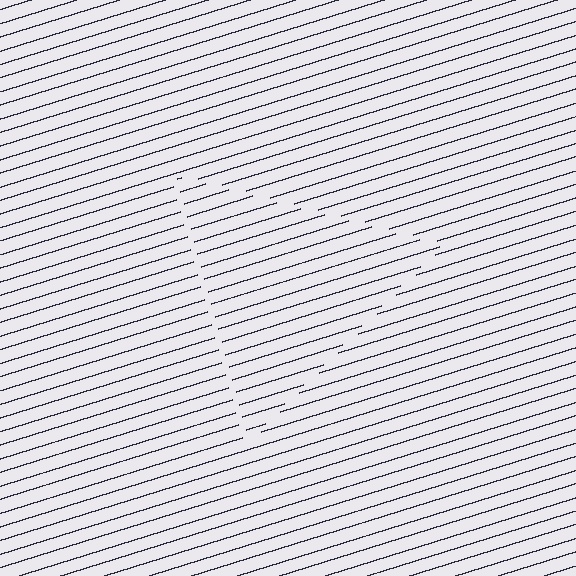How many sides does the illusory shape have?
3 sides — the line-ends trace a triangle.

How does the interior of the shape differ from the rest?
The interior of the shape contains the same grating, shifted by half a period — the contour is defined by the phase discontinuity where line-ends from the inner and outer gratings abut.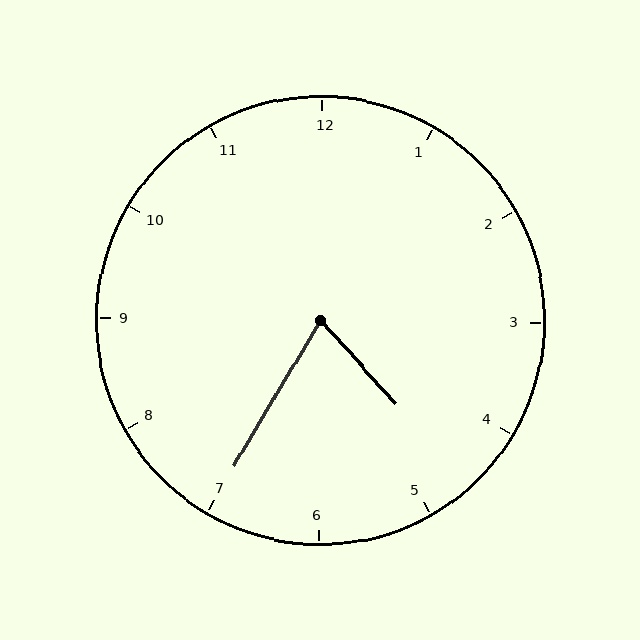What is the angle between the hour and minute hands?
Approximately 72 degrees.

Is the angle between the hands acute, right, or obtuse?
It is acute.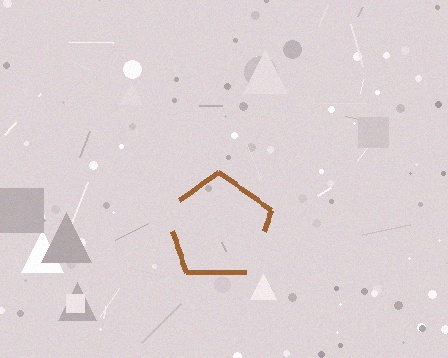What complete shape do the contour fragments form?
The contour fragments form a pentagon.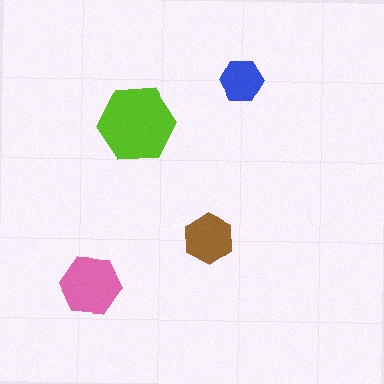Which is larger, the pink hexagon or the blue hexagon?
The pink one.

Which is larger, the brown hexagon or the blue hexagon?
The brown one.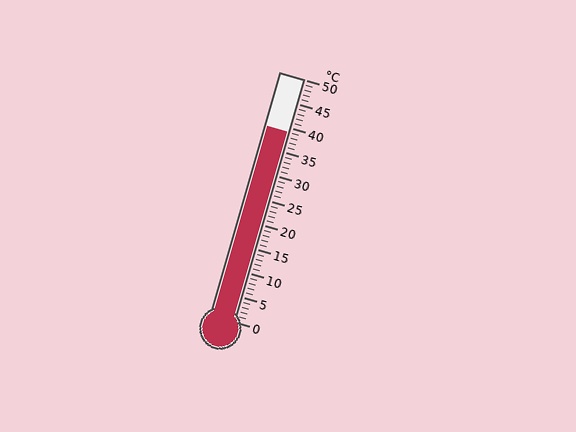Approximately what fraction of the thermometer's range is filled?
The thermometer is filled to approximately 80% of its range.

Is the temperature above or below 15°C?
The temperature is above 15°C.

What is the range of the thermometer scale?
The thermometer scale ranges from 0°C to 50°C.